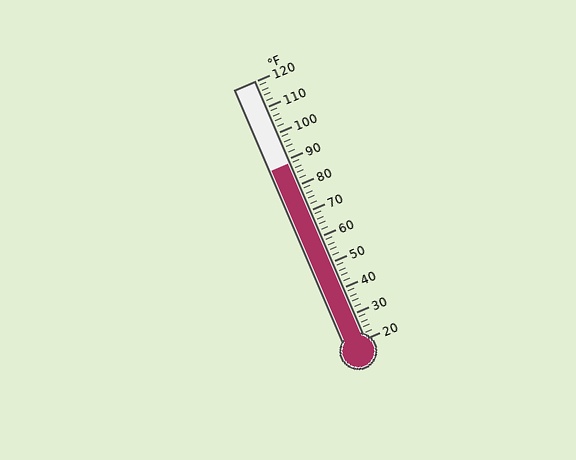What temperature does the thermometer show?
The thermometer shows approximately 88°F.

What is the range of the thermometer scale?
The thermometer scale ranges from 20°F to 120°F.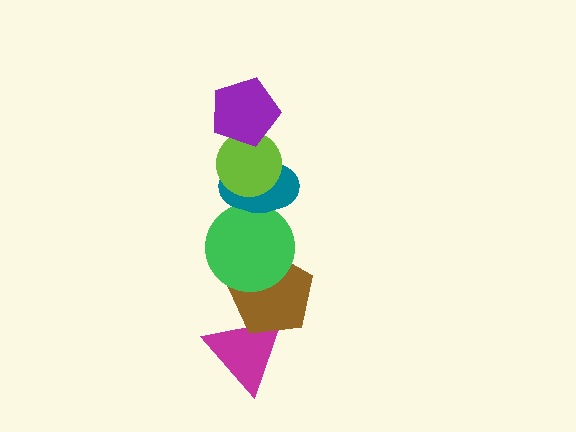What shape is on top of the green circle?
The teal ellipse is on top of the green circle.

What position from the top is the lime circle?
The lime circle is 2nd from the top.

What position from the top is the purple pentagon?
The purple pentagon is 1st from the top.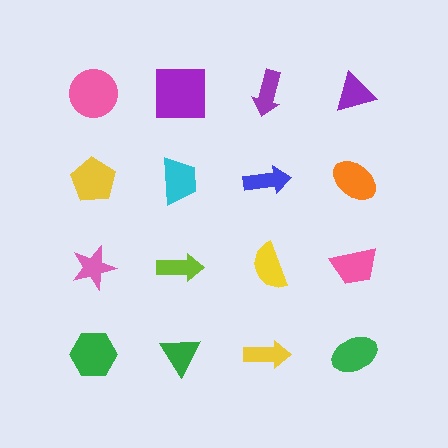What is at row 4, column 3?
A yellow arrow.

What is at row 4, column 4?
A green ellipse.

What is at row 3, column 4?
A pink trapezoid.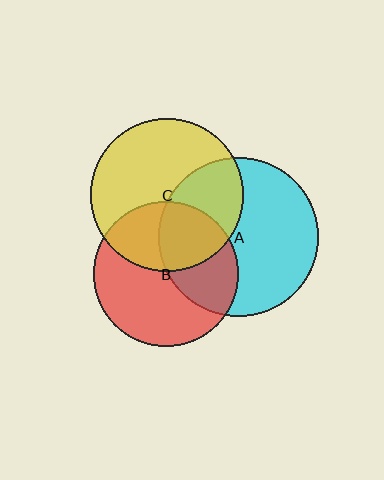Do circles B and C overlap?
Yes.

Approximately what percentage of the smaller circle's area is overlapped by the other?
Approximately 40%.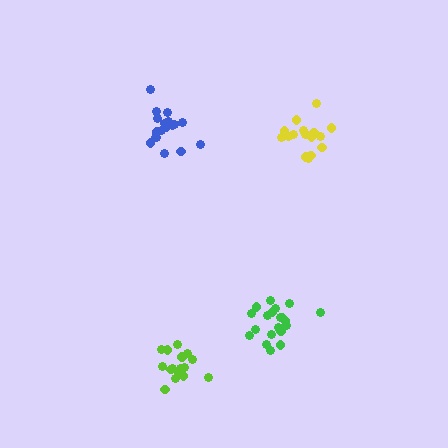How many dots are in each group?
Group 1: 20 dots, Group 2: 16 dots, Group 3: 18 dots, Group 4: 16 dots (70 total).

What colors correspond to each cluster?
The clusters are colored: green, yellow, blue, lime.